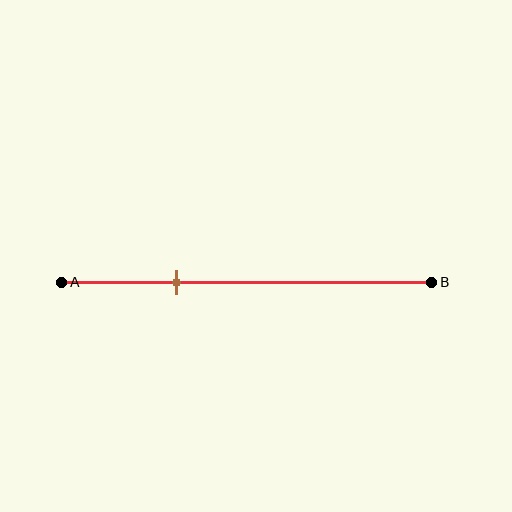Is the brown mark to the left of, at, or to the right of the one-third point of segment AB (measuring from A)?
The brown mark is approximately at the one-third point of segment AB.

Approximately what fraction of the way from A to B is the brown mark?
The brown mark is approximately 30% of the way from A to B.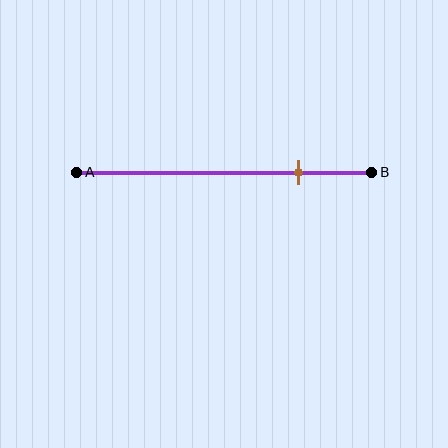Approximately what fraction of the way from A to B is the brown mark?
The brown mark is approximately 75% of the way from A to B.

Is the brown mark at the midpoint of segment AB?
No, the mark is at about 75% from A, not at the 50% midpoint.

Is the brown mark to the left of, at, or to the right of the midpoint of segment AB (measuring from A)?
The brown mark is to the right of the midpoint of segment AB.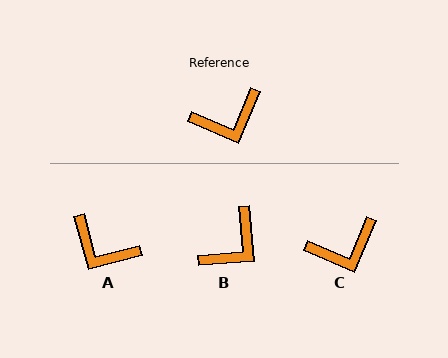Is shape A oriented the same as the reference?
No, it is off by about 52 degrees.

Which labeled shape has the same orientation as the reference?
C.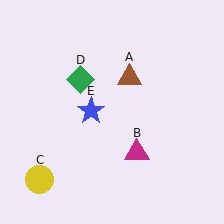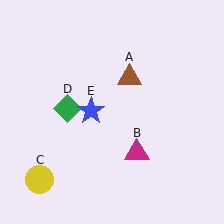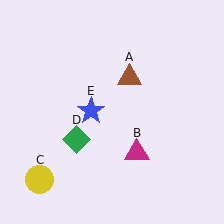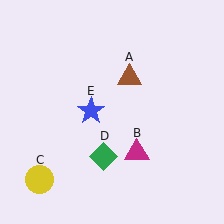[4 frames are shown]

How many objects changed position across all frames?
1 object changed position: green diamond (object D).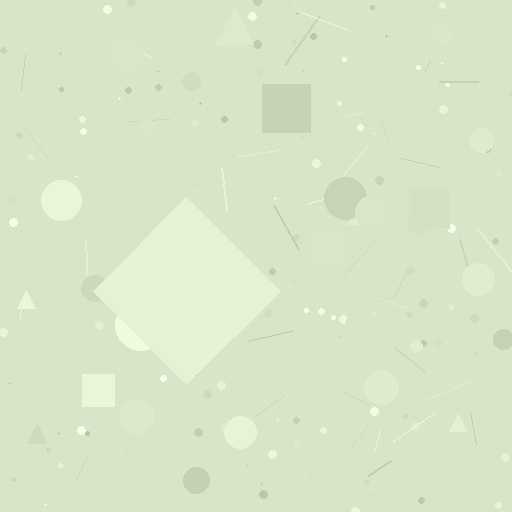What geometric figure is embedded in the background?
A diamond is embedded in the background.